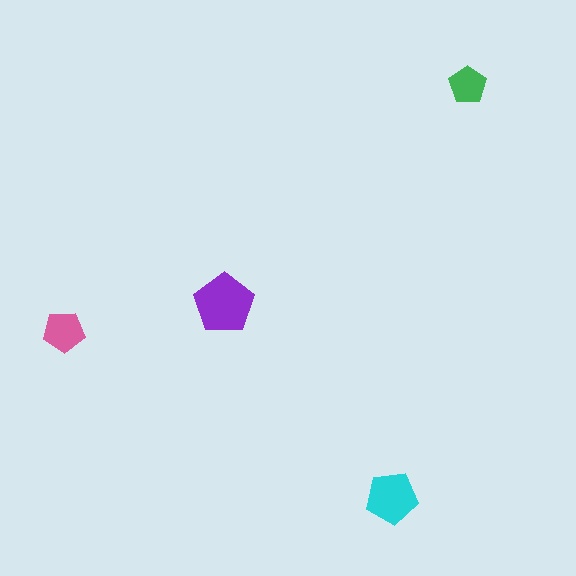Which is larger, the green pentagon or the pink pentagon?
The pink one.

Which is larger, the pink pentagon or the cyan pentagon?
The cyan one.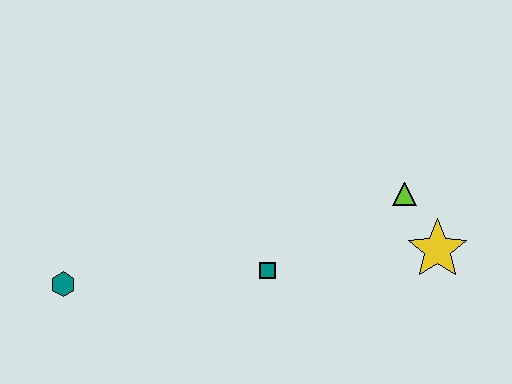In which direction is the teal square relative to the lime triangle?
The teal square is to the left of the lime triangle.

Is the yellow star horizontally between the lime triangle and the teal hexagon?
No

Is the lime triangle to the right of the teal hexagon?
Yes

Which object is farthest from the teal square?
The teal hexagon is farthest from the teal square.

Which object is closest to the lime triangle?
The yellow star is closest to the lime triangle.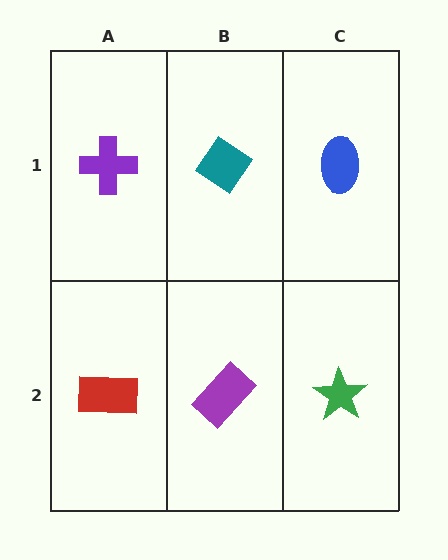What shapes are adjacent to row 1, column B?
A purple rectangle (row 2, column B), a purple cross (row 1, column A), a blue ellipse (row 1, column C).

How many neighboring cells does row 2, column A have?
2.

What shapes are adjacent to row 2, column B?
A teal diamond (row 1, column B), a red rectangle (row 2, column A), a green star (row 2, column C).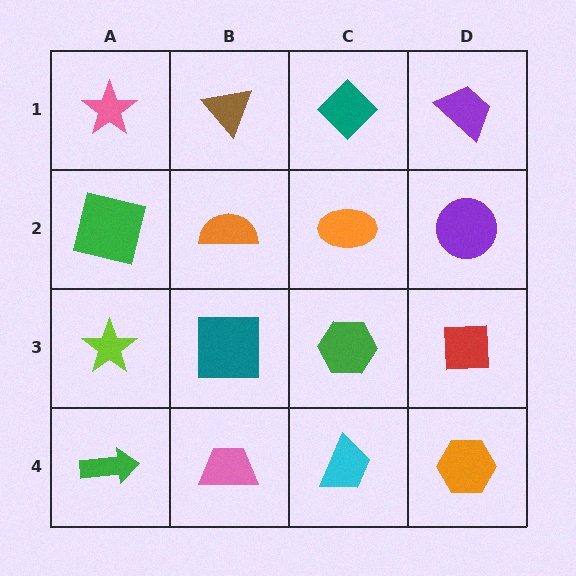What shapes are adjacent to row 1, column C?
An orange ellipse (row 2, column C), a brown triangle (row 1, column B), a purple trapezoid (row 1, column D).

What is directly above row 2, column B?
A brown triangle.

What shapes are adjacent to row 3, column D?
A purple circle (row 2, column D), an orange hexagon (row 4, column D), a green hexagon (row 3, column C).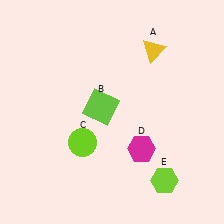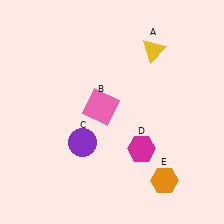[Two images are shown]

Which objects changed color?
B changed from lime to pink. C changed from lime to purple. E changed from lime to orange.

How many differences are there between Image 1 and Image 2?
There are 3 differences between the two images.